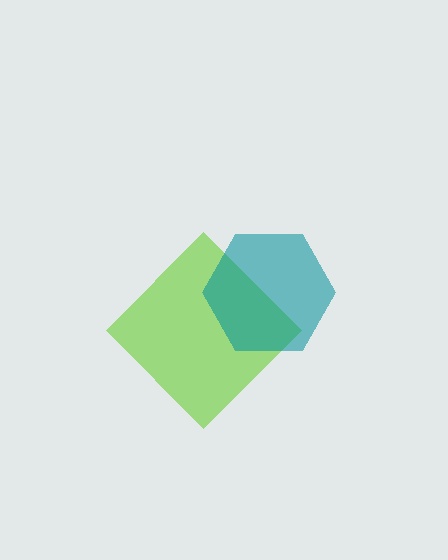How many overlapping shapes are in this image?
There are 2 overlapping shapes in the image.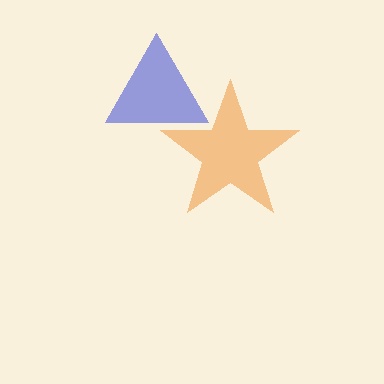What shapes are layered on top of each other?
The layered shapes are: an orange star, a blue triangle.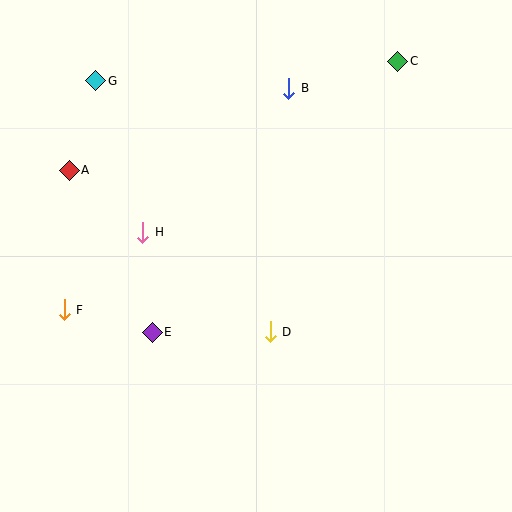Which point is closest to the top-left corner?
Point G is closest to the top-left corner.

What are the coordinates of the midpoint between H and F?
The midpoint between H and F is at (104, 271).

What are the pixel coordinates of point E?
Point E is at (152, 332).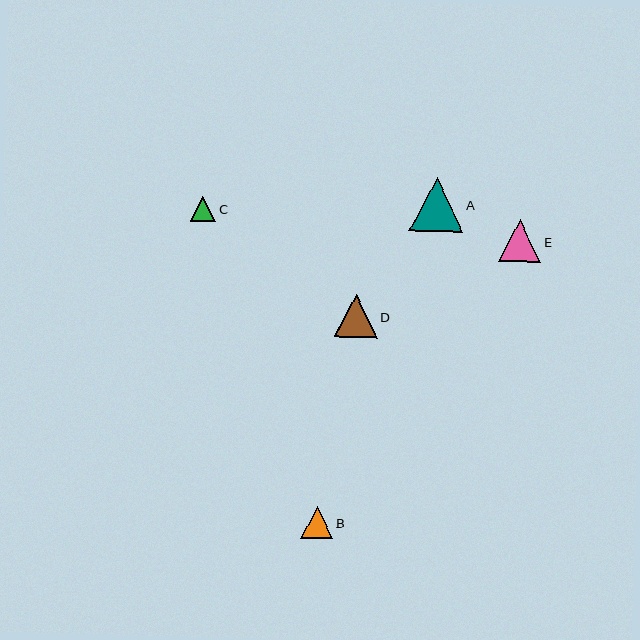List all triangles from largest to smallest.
From largest to smallest: A, D, E, B, C.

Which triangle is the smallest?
Triangle C is the smallest with a size of approximately 25 pixels.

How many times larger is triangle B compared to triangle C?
Triangle B is approximately 1.2 times the size of triangle C.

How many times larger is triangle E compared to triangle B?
Triangle E is approximately 1.3 times the size of triangle B.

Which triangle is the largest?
Triangle A is the largest with a size of approximately 54 pixels.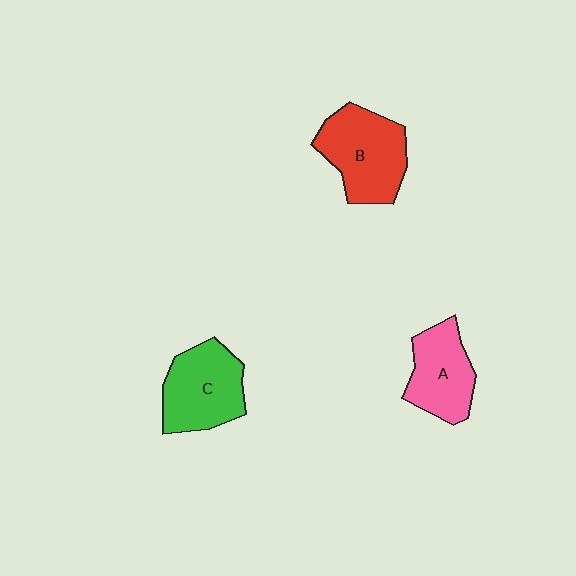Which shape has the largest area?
Shape B (red).